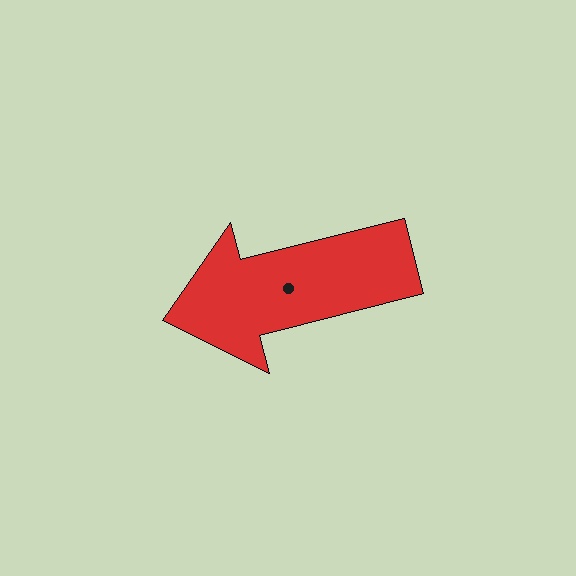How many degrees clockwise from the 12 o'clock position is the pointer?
Approximately 256 degrees.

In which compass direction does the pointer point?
West.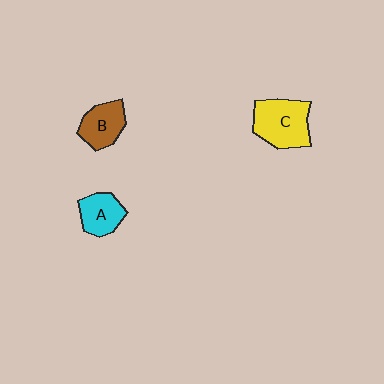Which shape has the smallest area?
Shape A (cyan).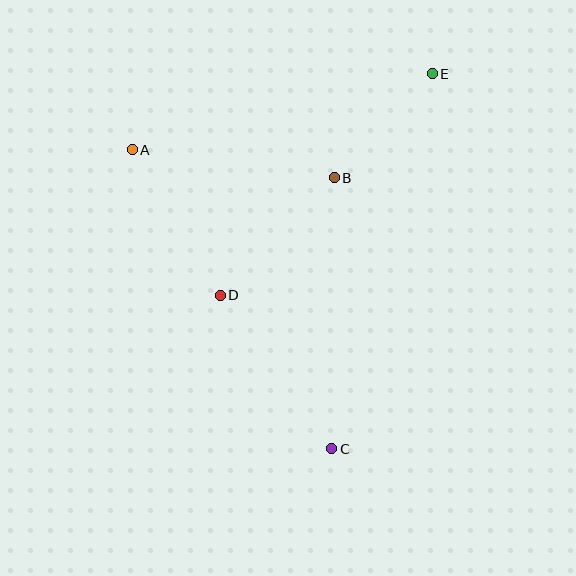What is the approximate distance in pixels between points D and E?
The distance between D and E is approximately 307 pixels.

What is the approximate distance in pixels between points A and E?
The distance between A and E is approximately 310 pixels.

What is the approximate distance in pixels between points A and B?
The distance between A and B is approximately 204 pixels.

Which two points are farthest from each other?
Points C and E are farthest from each other.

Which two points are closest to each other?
Points B and E are closest to each other.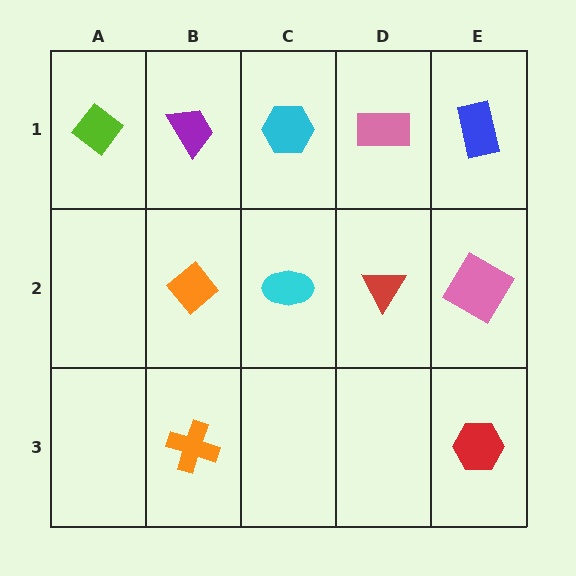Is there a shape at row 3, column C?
No, that cell is empty.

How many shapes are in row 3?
2 shapes.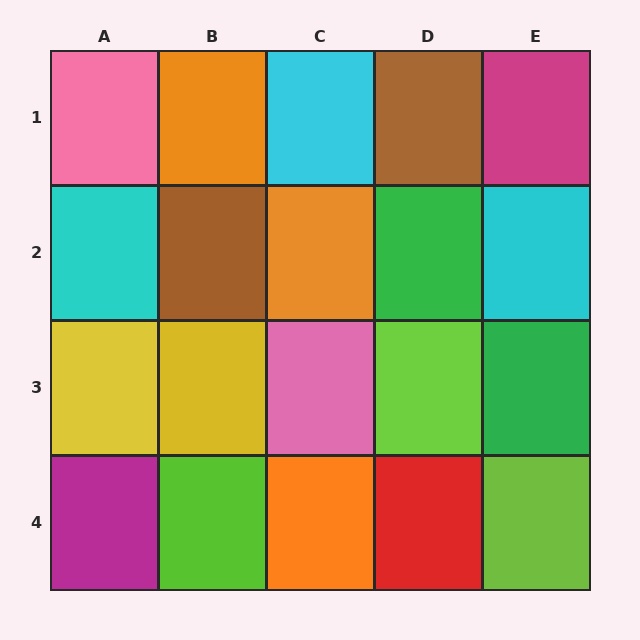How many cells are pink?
2 cells are pink.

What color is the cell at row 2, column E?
Cyan.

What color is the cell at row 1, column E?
Magenta.